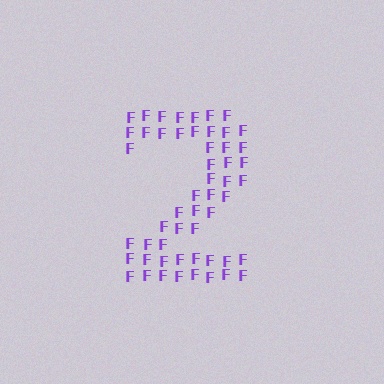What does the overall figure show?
The overall figure shows the digit 2.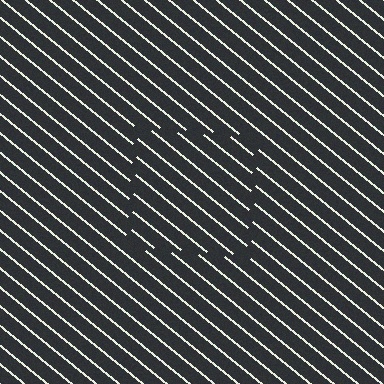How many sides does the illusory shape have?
4 sides — the line-ends trace a square.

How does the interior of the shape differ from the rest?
The interior of the shape contains the same grating, shifted by half a period — the contour is defined by the phase discontinuity where line-ends from the inner and outer gratings abut.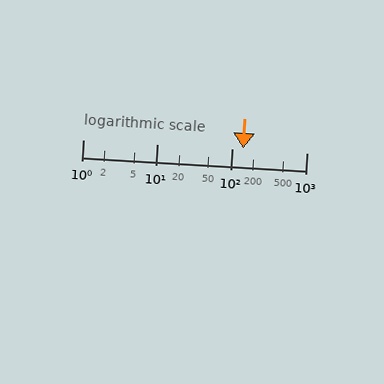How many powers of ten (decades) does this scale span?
The scale spans 3 decades, from 1 to 1000.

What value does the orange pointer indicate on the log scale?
The pointer indicates approximately 140.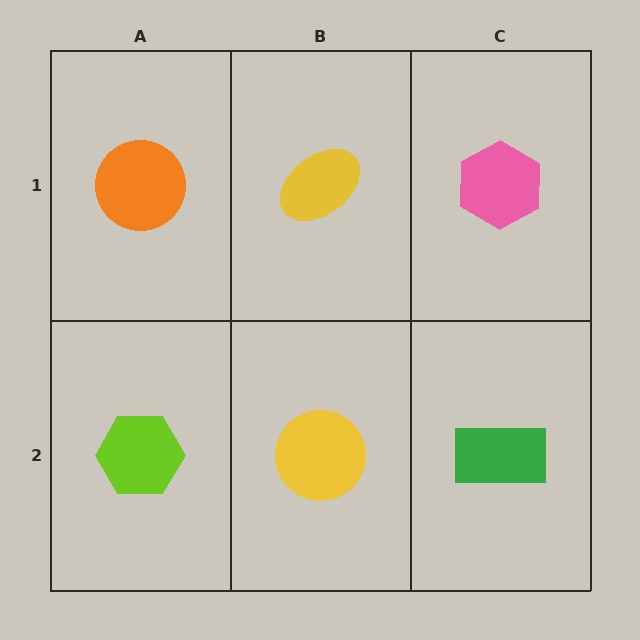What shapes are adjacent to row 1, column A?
A lime hexagon (row 2, column A), a yellow ellipse (row 1, column B).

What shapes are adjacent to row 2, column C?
A pink hexagon (row 1, column C), a yellow circle (row 2, column B).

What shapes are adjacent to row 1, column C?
A green rectangle (row 2, column C), a yellow ellipse (row 1, column B).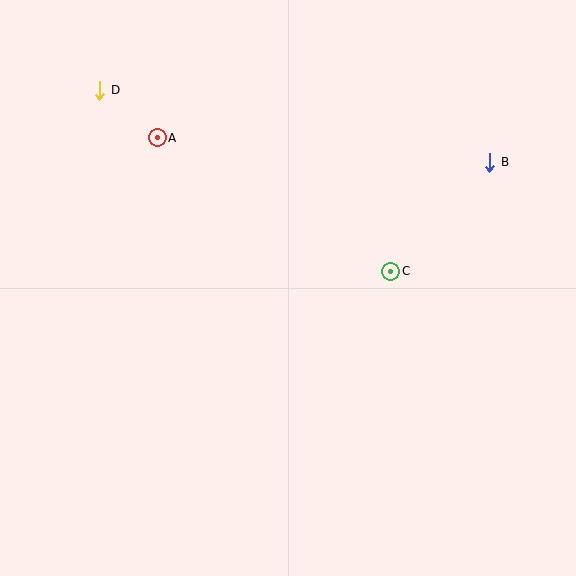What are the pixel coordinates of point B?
Point B is at (490, 162).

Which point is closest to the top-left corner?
Point D is closest to the top-left corner.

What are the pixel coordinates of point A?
Point A is at (157, 138).